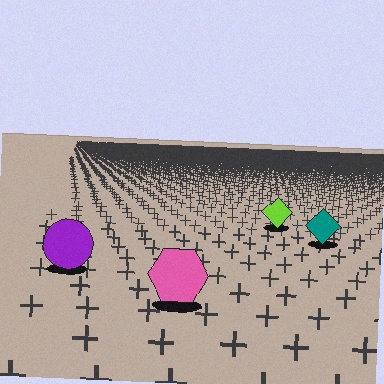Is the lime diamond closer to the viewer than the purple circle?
No. The purple circle is closer — you can tell from the texture gradient: the ground texture is coarser near it.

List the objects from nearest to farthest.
From nearest to farthest: the pink hexagon, the purple circle, the teal diamond, the lime diamond.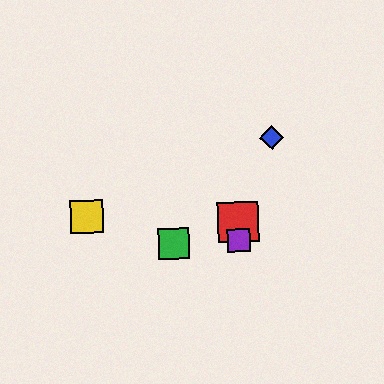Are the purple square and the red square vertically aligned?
Yes, both are at x≈239.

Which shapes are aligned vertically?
The red square, the purple square are aligned vertically.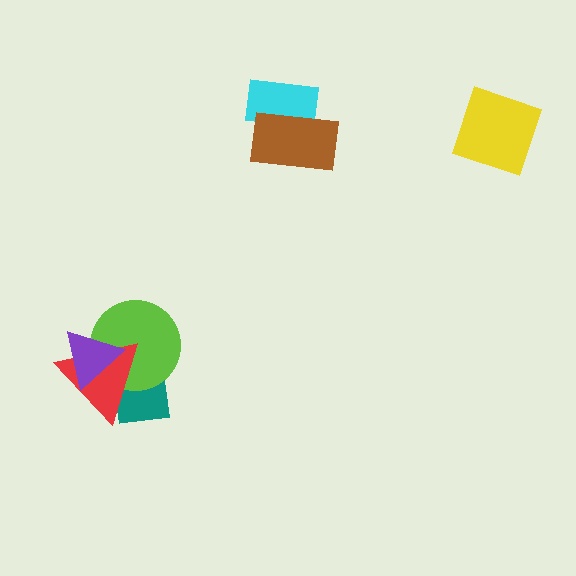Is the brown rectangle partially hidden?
No, no other shape covers it.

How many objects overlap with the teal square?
3 objects overlap with the teal square.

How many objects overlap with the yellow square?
0 objects overlap with the yellow square.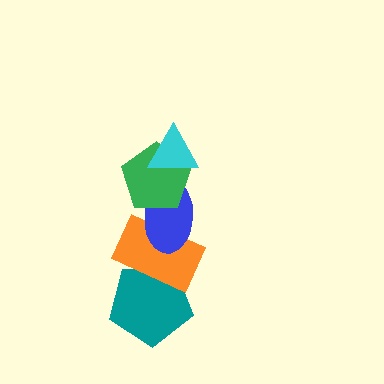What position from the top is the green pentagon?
The green pentagon is 2nd from the top.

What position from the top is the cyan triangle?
The cyan triangle is 1st from the top.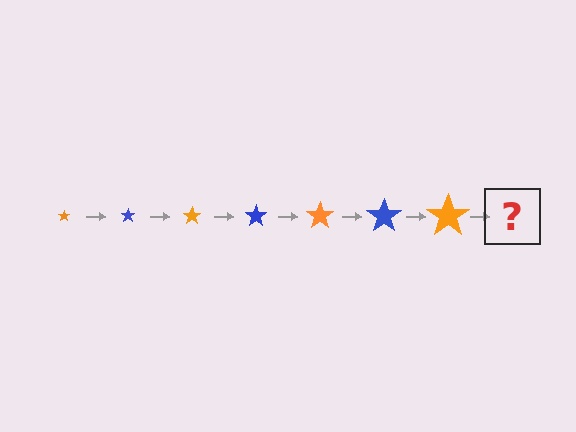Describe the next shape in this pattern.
It should be a blue star, larger than the previous one.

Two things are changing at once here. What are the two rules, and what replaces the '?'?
The two rules are that the star grows larger each step and the color cycles through orange and blue. The '?' should be a blue star, larger than the previous one.